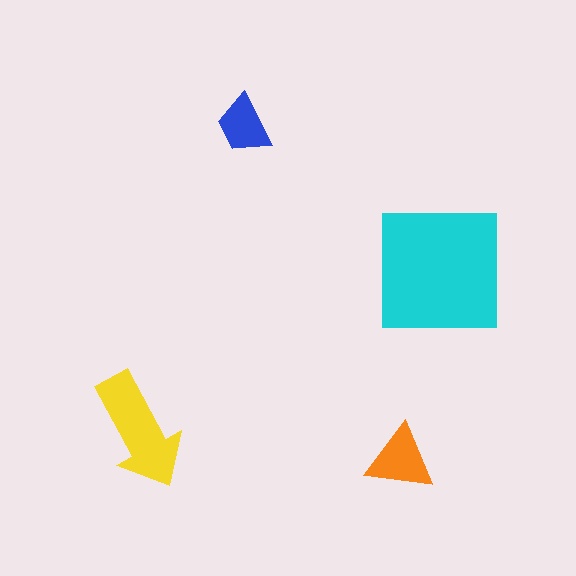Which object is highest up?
The blue trapezoid is topmost.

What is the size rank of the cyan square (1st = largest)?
1st.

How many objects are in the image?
There are 4 objects in the image.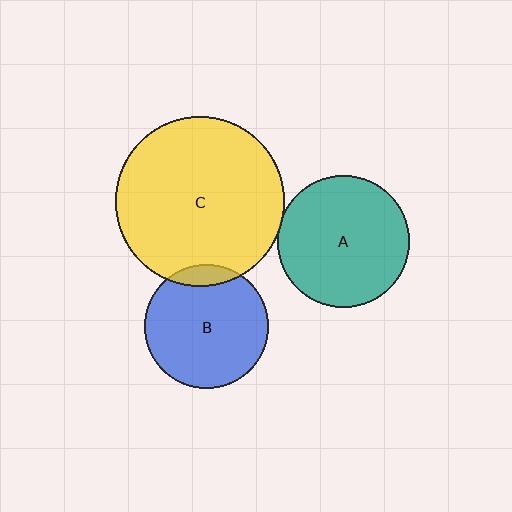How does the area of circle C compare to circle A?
Approximately 1.7 times.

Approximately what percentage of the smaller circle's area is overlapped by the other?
Approximately 5%.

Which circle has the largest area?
Circle C (yellow).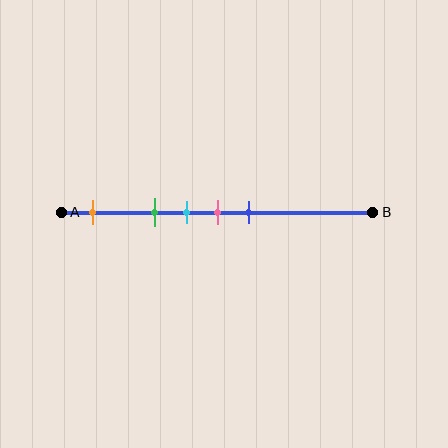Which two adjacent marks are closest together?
The cyan and pink marks are the closest adjacent pair.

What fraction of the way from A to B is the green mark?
The green mark is approximately 30% (0.3) of the way from A to B.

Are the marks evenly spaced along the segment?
No, the marks are not evenly spaced.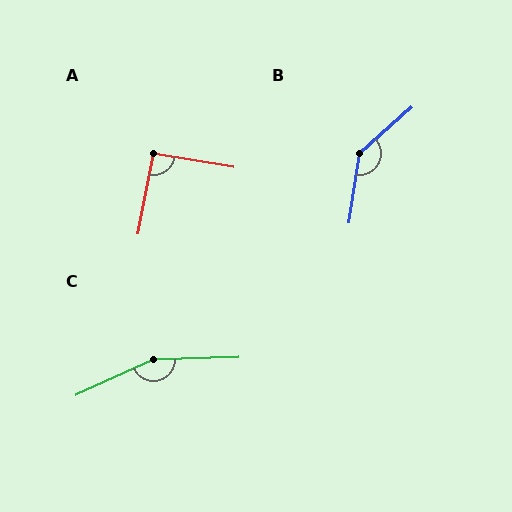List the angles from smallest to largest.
A (91°), B (139°), C (157°).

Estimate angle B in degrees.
Approximately 139 degrees.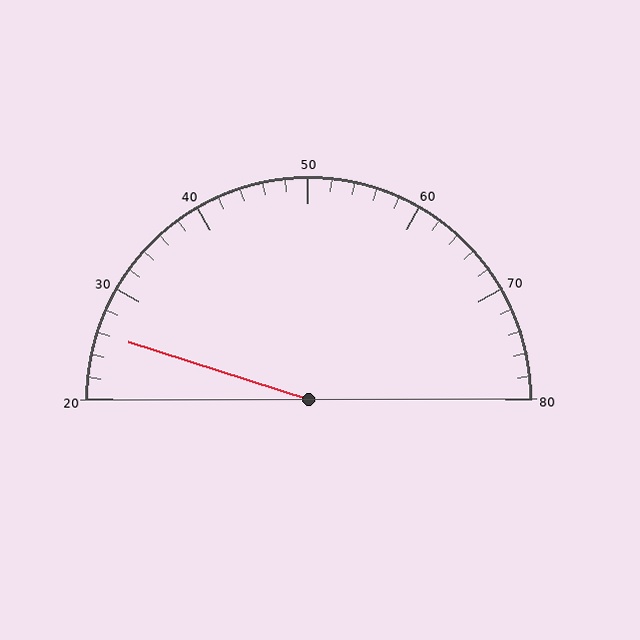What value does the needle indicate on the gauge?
The needle indicates approximately 26.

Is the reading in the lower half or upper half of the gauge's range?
The reading is in the lower half of the range (20 to 80).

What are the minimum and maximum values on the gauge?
The gauge ranges from 20 to 80.